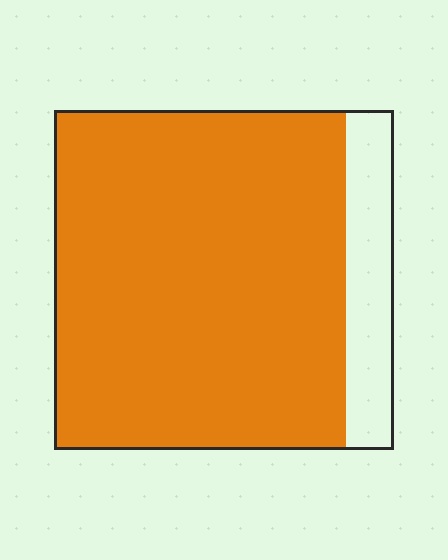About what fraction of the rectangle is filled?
About seven eighths (7/8).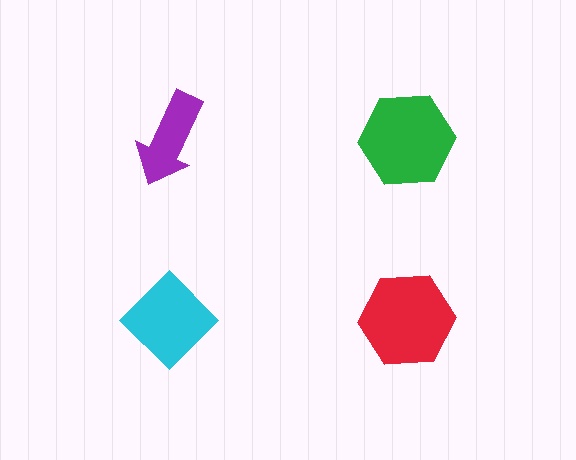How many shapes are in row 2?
2 shapes.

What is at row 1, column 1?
A purple arrow.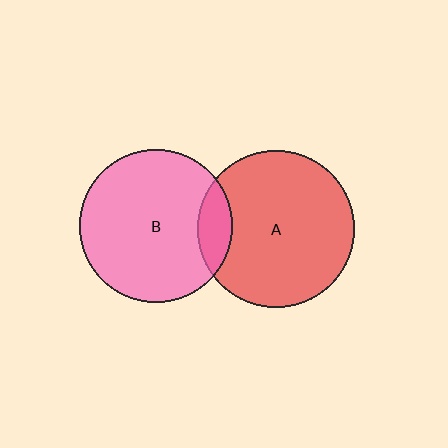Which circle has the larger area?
Circle A (red).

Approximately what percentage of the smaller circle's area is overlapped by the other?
Approximately 15%.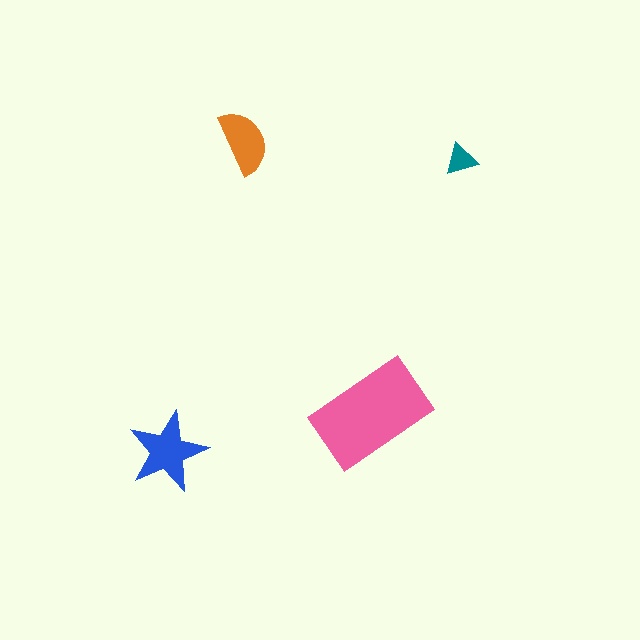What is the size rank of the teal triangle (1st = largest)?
4th.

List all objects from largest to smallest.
The pink rectangle, the blue star, the orange semicircle, the teal triangle.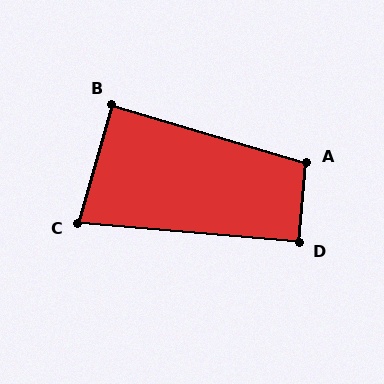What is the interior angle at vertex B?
Approximately 89 degrees (approximately right).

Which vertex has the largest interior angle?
A, at approximately 101 degrees.